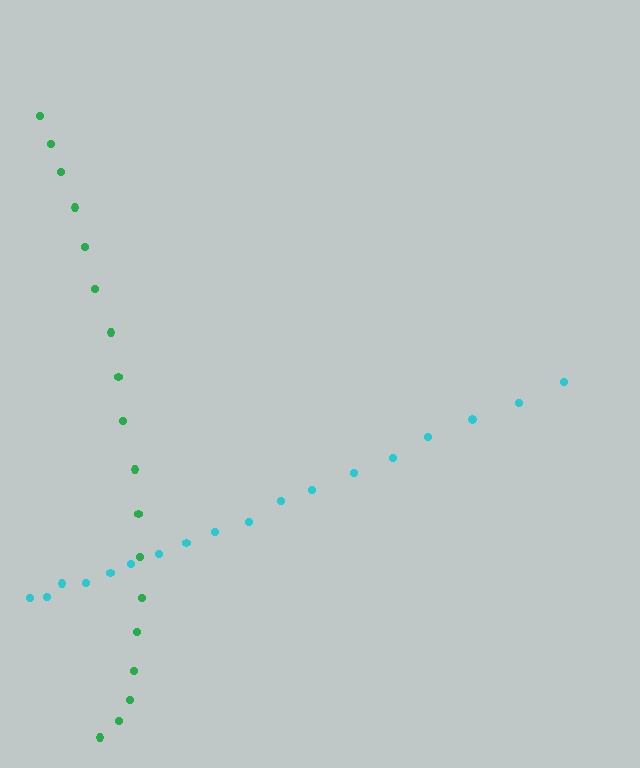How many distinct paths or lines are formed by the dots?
There are 2 distinct paths.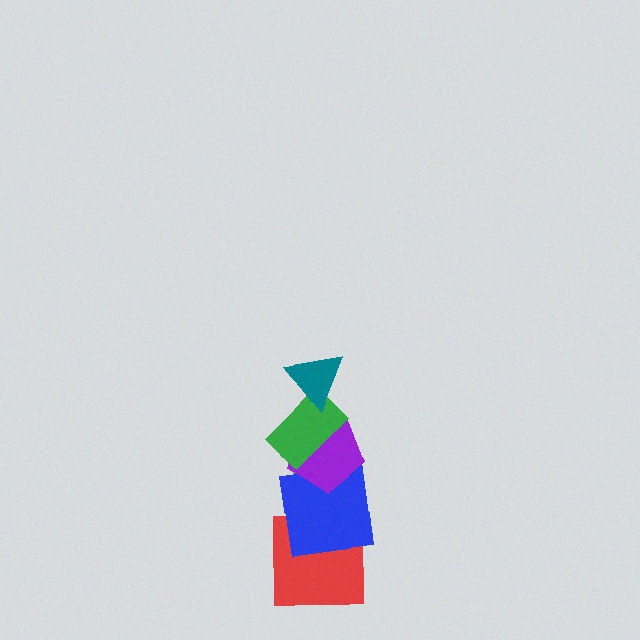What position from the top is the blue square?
The blue square is 4th from the top.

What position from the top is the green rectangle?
The green rectangle is 2nd from the top.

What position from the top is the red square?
The red square is 5th from the top.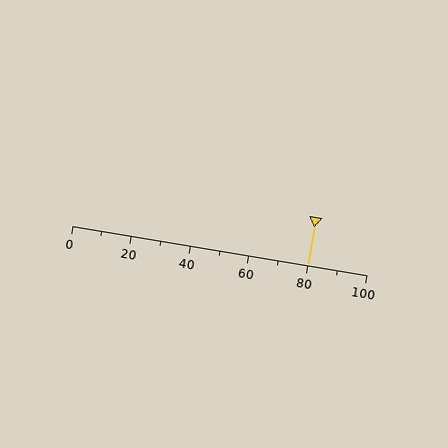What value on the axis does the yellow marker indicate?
The marker indicates approximately 80.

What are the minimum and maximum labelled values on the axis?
The axis runs from 0 to 100.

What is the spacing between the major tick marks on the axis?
The major ticks are spaced 20 apart.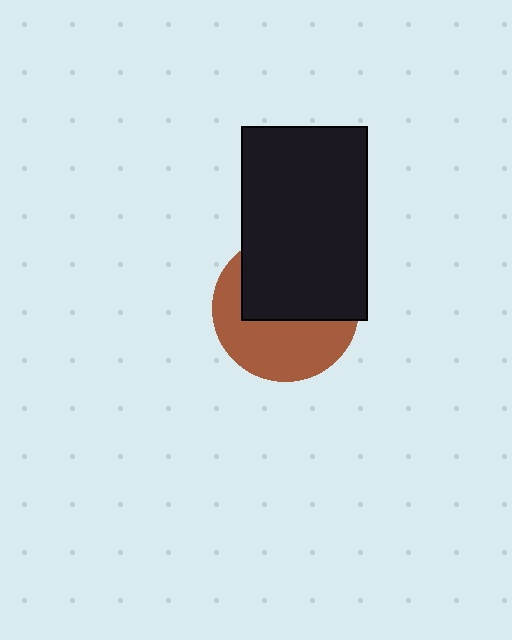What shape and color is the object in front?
The object in front is a black rectangle.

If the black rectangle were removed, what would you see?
You would see the complete brown circle.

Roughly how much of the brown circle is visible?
About half of it is visible (roughly 48%).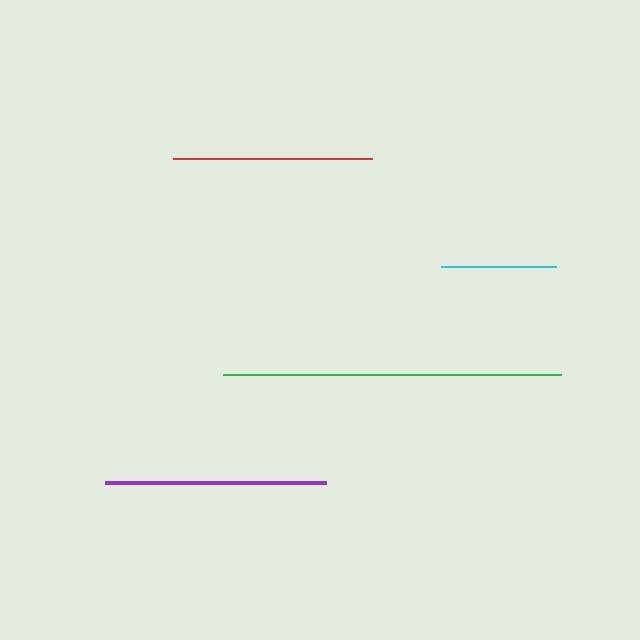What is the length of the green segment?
The green segment is approximately 338 pixels long.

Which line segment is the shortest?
The cyan line is the shortest at approximately 115 pixels.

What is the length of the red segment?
The red segment is approximately 199 pixels long.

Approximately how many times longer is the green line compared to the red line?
The green line is approximately 1.7 times the length of the red line.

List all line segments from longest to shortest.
From longest to shortest: green, purple, red, cyan.